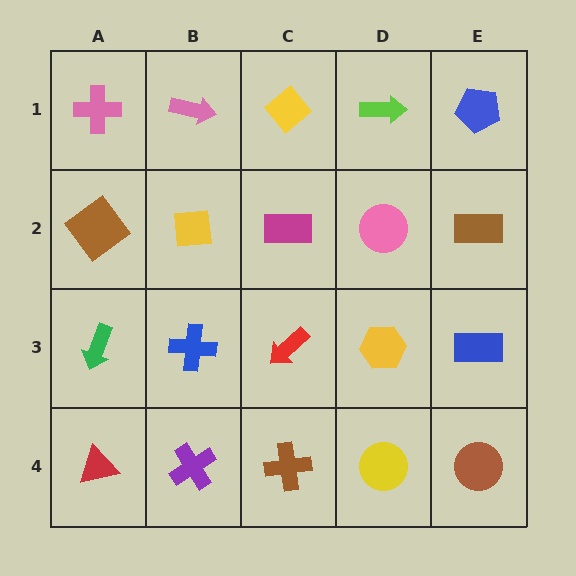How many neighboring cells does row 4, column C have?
3.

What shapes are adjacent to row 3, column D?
A pink circle (row 2, column D), a yellow circle (row 4, column D), a red arrow (row 3, column C), a blue rectangle (row 3, column E).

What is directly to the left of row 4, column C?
A purple cross.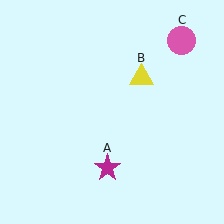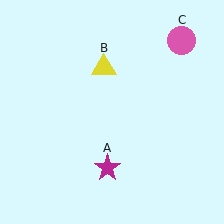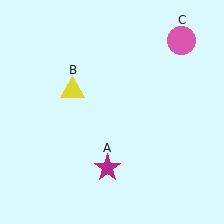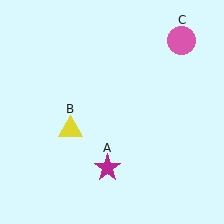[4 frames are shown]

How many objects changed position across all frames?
1 object changed position: yellow triangle (object B).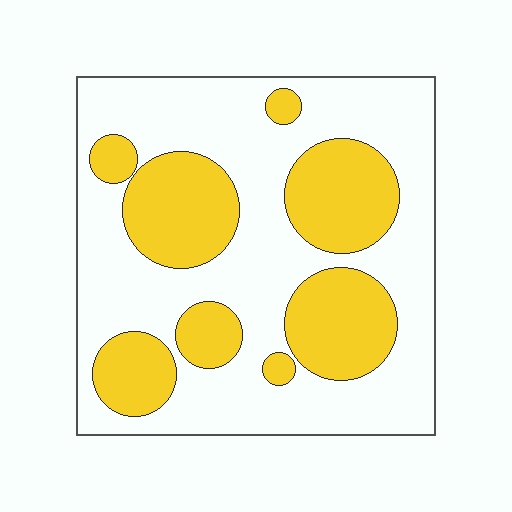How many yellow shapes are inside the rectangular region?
8.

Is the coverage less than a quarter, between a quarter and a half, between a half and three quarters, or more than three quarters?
Between a quarter and a half.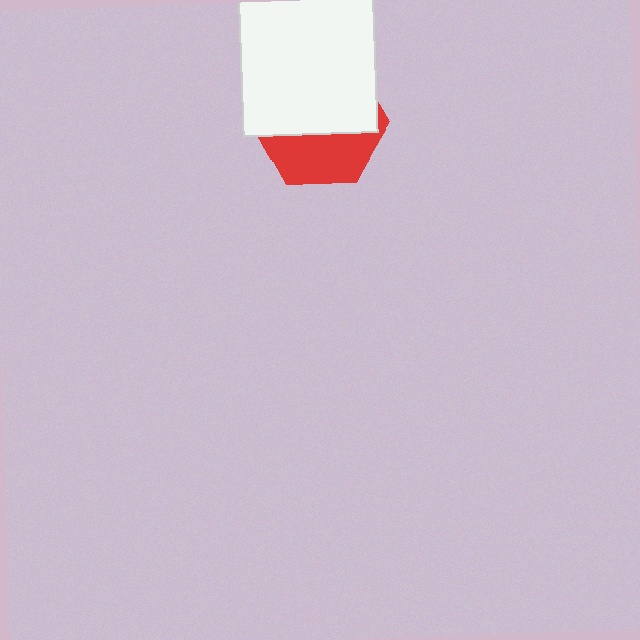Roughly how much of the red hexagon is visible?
A small part of it is visible (roughly 39%).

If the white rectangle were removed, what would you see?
You would see the complete red hexagon.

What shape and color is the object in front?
The object in front is a white rectangle.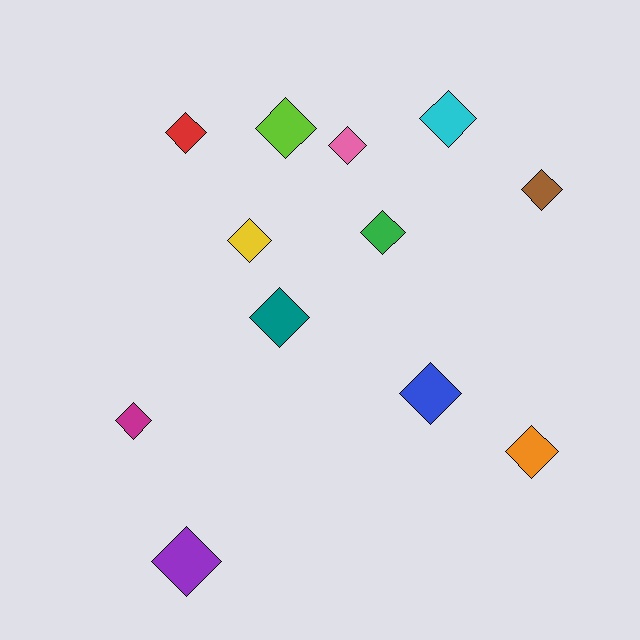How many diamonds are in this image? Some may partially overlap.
There are 12 diamonds.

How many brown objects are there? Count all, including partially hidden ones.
There is 1 brown object.